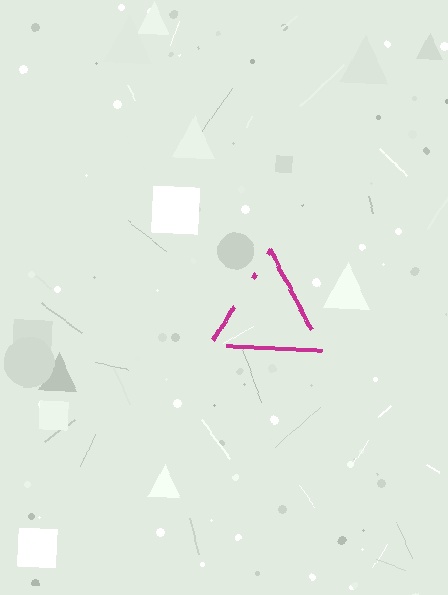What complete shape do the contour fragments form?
The contour fragments form a triangle.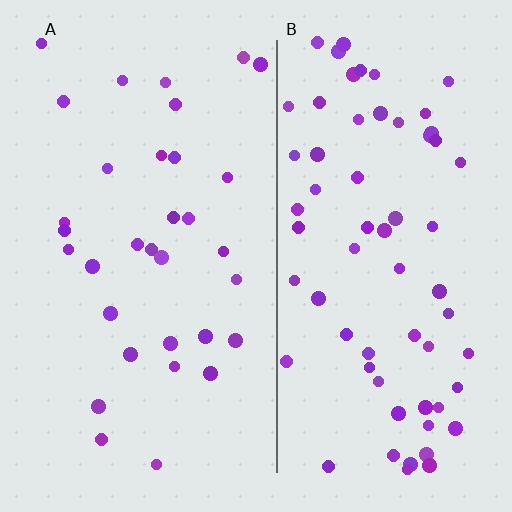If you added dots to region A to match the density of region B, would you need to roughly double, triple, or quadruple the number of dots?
Approximately double.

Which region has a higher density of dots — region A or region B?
B (the right).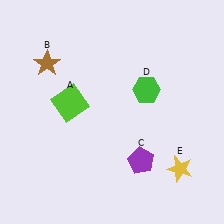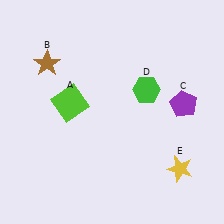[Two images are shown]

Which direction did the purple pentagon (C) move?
The purple pentagon (C) moved up.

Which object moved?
The purple pentagon (C) moved up.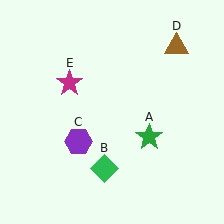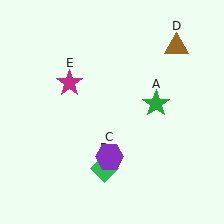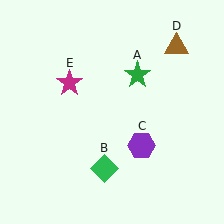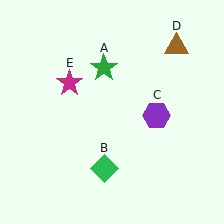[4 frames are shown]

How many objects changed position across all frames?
2 objects changed position: green star (object A), purple hexagon (object C).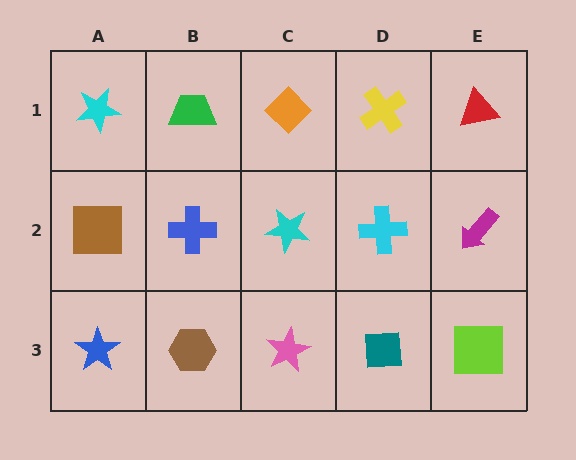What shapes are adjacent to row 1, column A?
A brown square (row 2, column A), a green trapezoid (row 1, column B).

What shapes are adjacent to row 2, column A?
A cyan star (row 1, column A), a blue star (row 3, column A), a blue cross (row 2, column B).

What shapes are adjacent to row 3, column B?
A blue cross (row 2, column B), a blue star (row 3, column A), a pink star (row 3, column C).